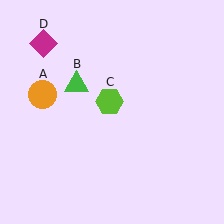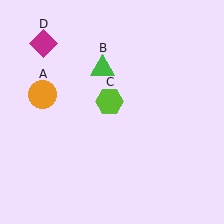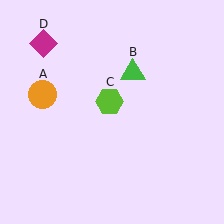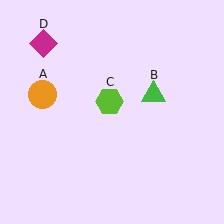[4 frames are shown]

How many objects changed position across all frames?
1 object changed position: green triangle (object B).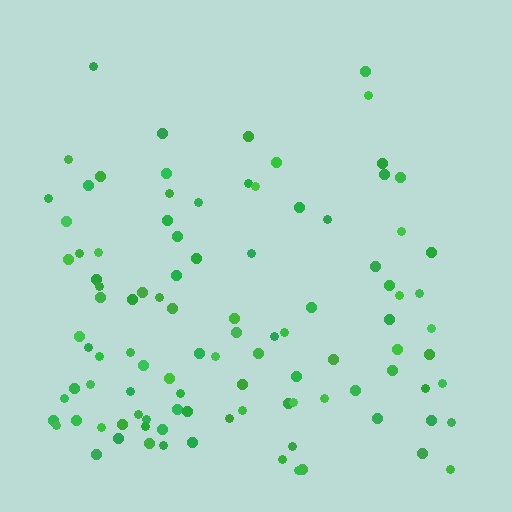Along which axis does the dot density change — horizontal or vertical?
Vertical.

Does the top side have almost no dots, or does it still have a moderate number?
Still a moderate number, just noticeably fewer than the bottom.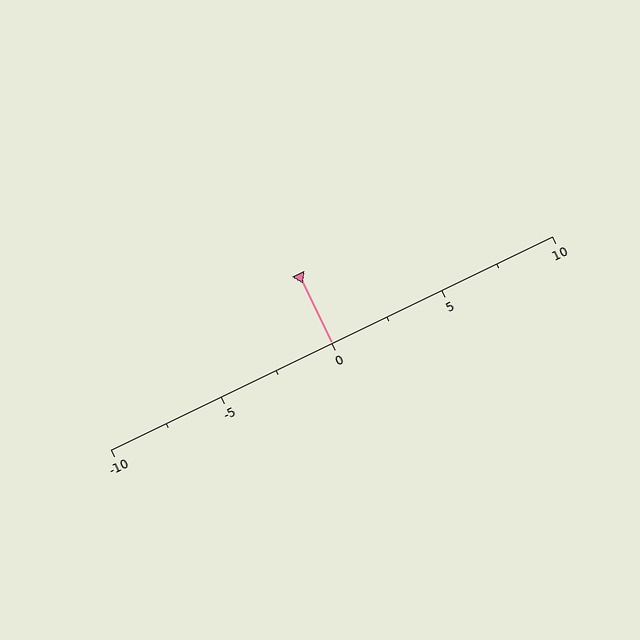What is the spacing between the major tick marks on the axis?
The major ticks are spaced 5 apart.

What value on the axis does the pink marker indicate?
The marker indicates approximately 0.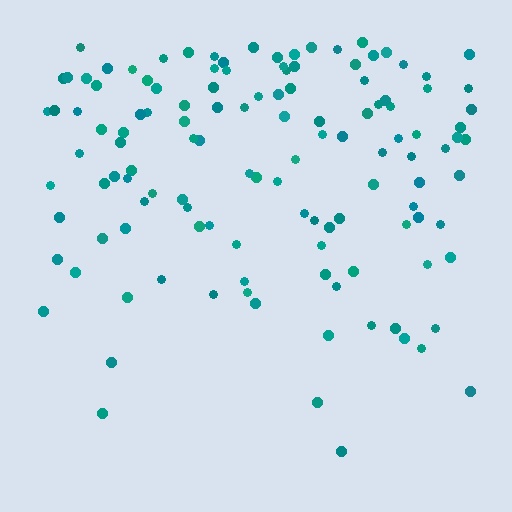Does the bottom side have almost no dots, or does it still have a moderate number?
Still a moderate number, just noticeably fewer than the top.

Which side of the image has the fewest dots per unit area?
The bottom.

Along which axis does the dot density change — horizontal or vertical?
Vertical.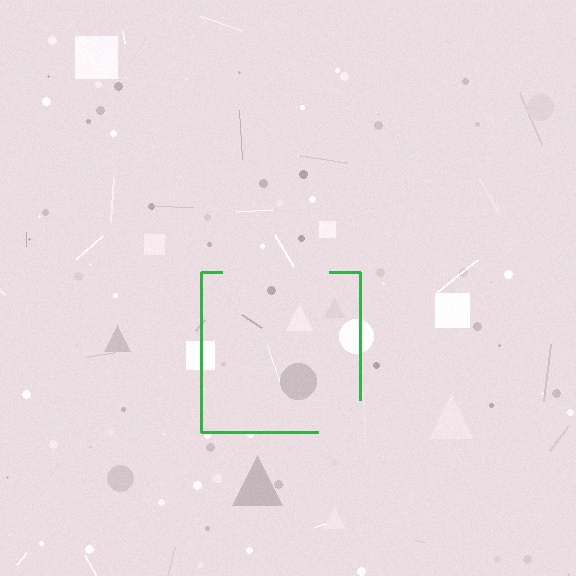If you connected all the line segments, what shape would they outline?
They would outline a square.